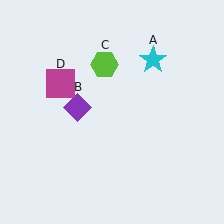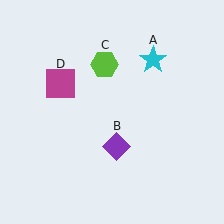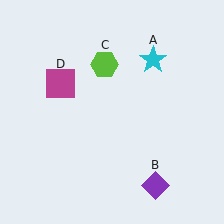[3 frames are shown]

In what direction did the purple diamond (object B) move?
The purple diamond (object B) moved down and to the right.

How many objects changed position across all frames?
1 object changed position: purple diamond (object B).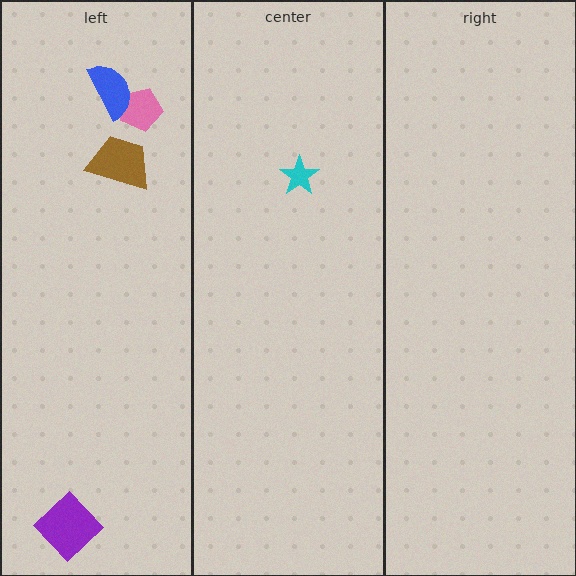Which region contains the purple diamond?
The left region.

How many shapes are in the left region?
4.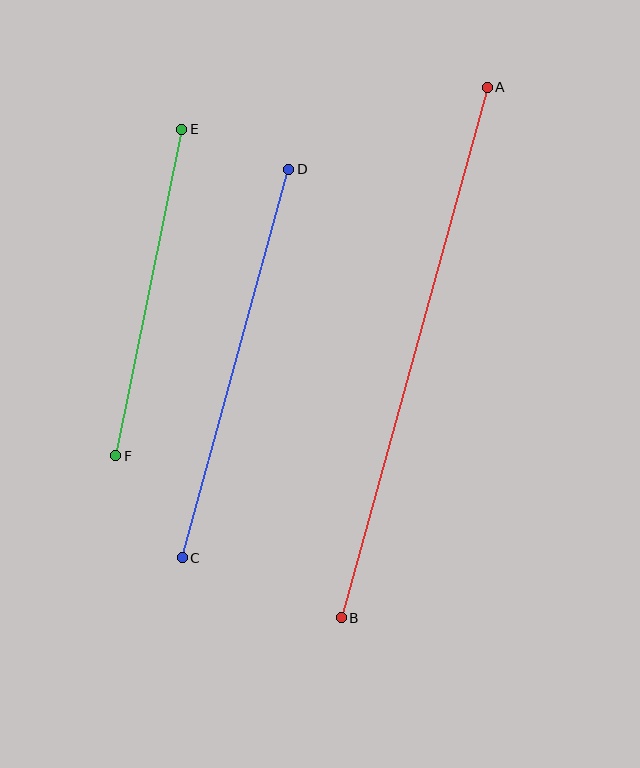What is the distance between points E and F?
The distance is approximately 333 pixels.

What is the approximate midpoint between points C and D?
The midpoint is at approximately (235, 364) pixels.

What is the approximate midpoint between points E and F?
The midpoint is at approximately (149, 292) pixels.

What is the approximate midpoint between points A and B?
The midpoint is at approximately (414, 353) pixels.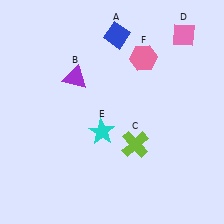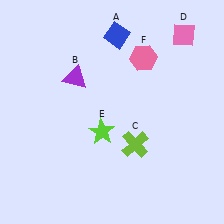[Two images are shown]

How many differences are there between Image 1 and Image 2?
There is 1 difference between the two images.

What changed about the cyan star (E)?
In Image 1, E is cyan. In Image 2, it changed to lime.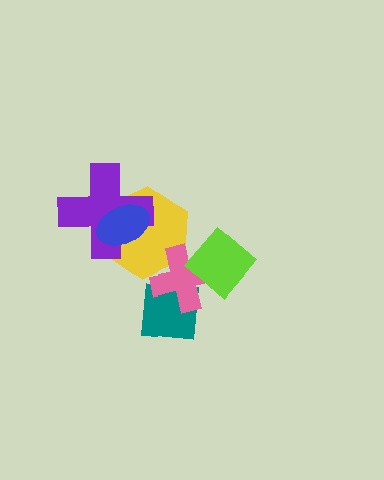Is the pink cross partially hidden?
Yes, it is partially covered by another shape.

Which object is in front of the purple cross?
The blue ellipse is in front of the purple cross.